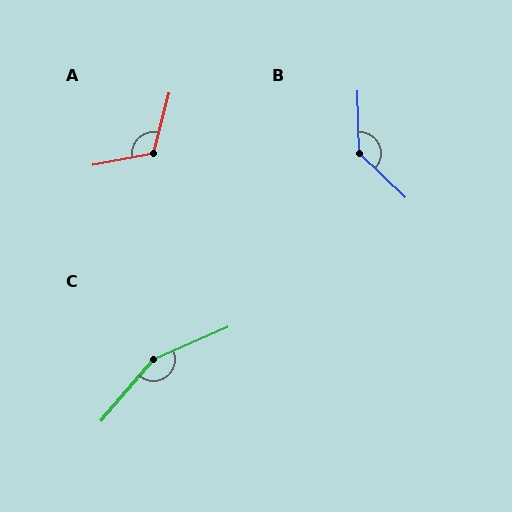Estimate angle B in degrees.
Approximately 135 degrees.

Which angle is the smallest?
A, at approximately 114 degrees.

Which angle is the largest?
C, at approximately 155 degrees.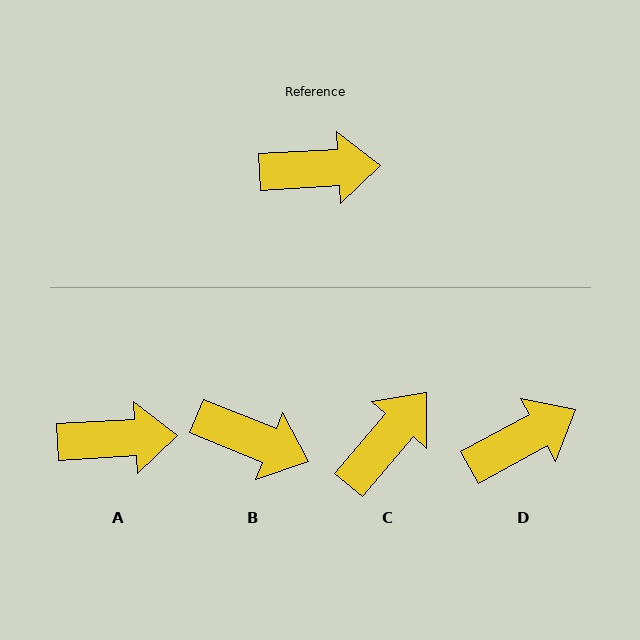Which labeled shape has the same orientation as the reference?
A.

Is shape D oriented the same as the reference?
No, it is off by about 26 degrees.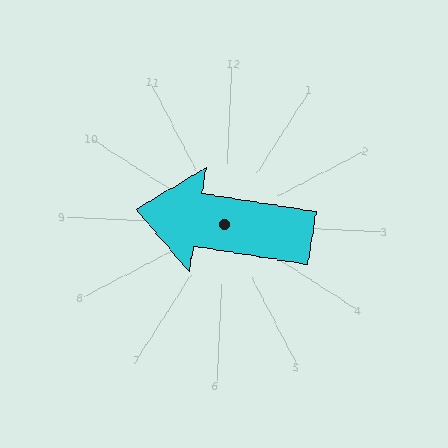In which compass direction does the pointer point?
West.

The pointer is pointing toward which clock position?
Roughly 9 o'clock.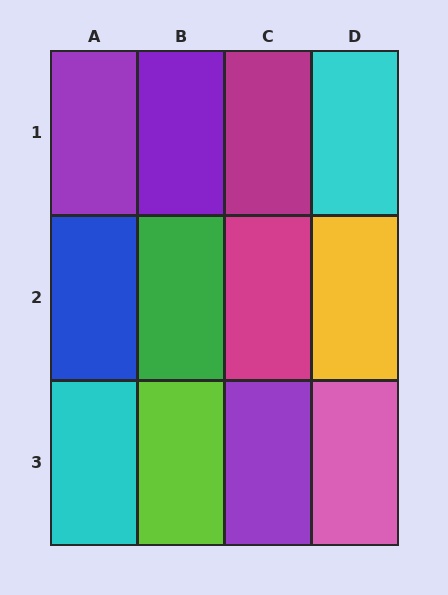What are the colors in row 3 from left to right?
Cyan, lime, purple, pink.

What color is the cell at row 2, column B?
Green.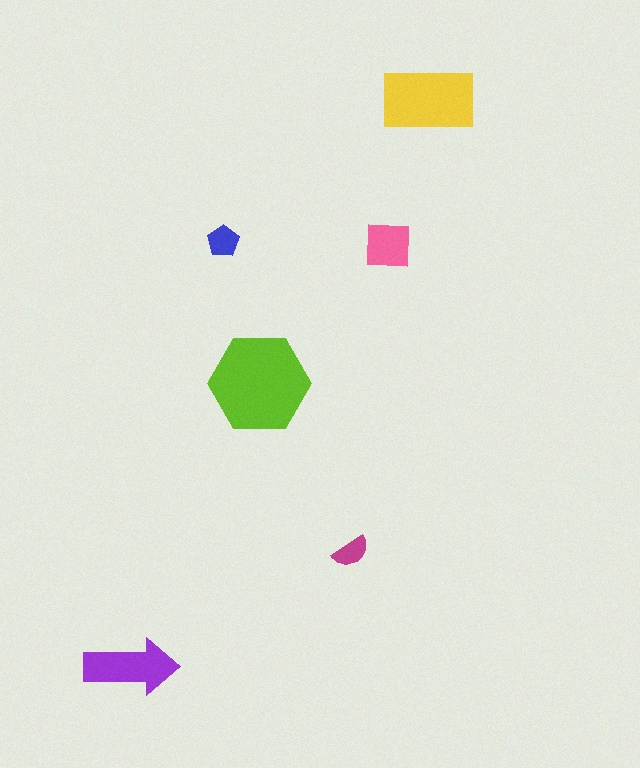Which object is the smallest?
The magenta semicircle.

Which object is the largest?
The lime hexagon.